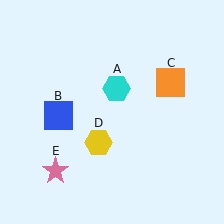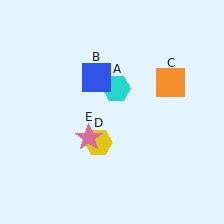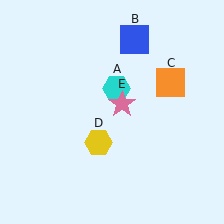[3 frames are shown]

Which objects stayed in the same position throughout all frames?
Cyan hexagon (object A) and orange square (object C) and yellow hexagon (object D) remained stationary.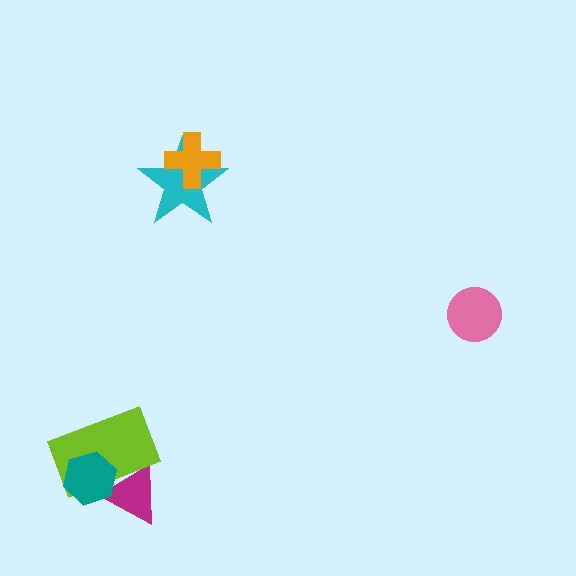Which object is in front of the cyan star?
The orange cross is in front of the cyan star.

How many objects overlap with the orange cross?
1 object overlaps with the orange cross.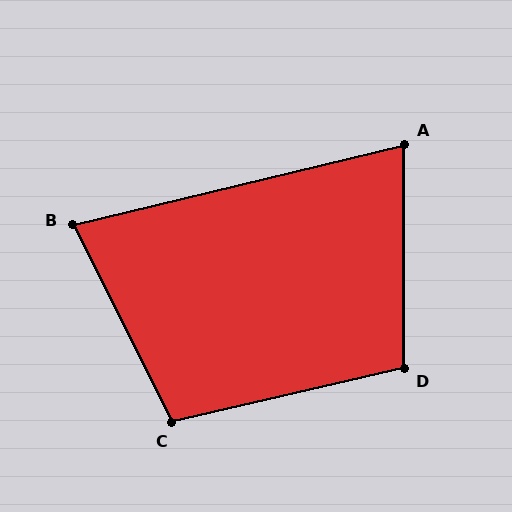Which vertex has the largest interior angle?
C, at approximately 104 degrees.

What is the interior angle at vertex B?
Approximately 77 degrees (acute).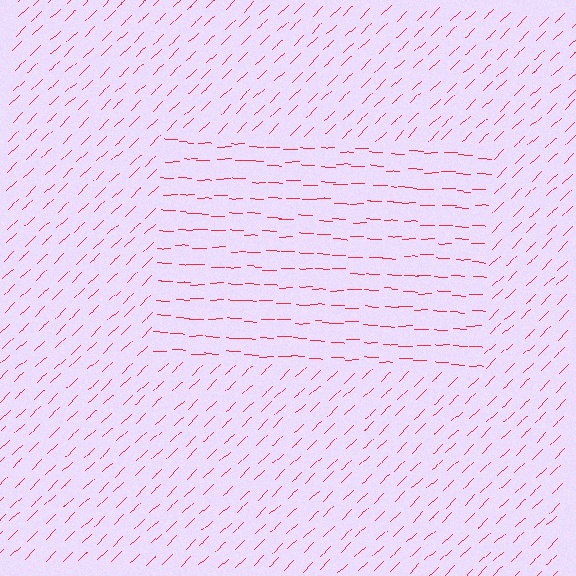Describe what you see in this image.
The image is filled with small red line segments. A rectangle region in the image has lines oriented differently from the surrounding lines, creating a visible texture boundary.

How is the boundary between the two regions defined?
The boundary is defined purely by a change in line orientation (approximately 45 degrees difference). All lines are the same color and thickness.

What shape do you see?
I see a rectangle.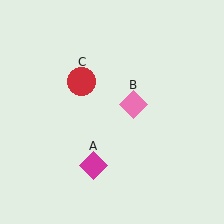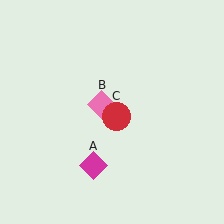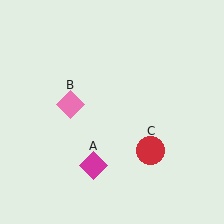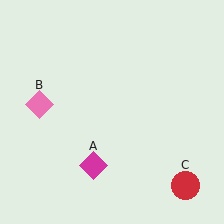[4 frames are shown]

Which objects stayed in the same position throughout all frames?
Magenta diamond (object A) remained stationary.